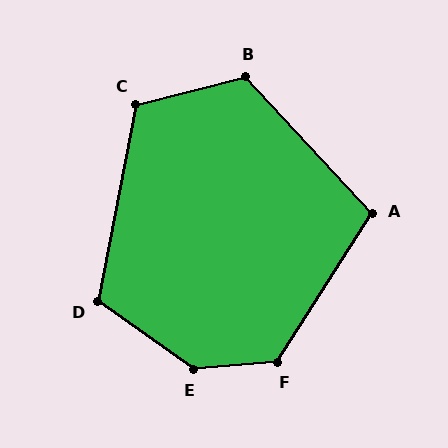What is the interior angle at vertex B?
Approximately 119 degrees (obtuse).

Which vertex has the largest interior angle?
E, at approximately 140 degrees.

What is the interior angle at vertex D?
Approximately 114 degrees (obtuse).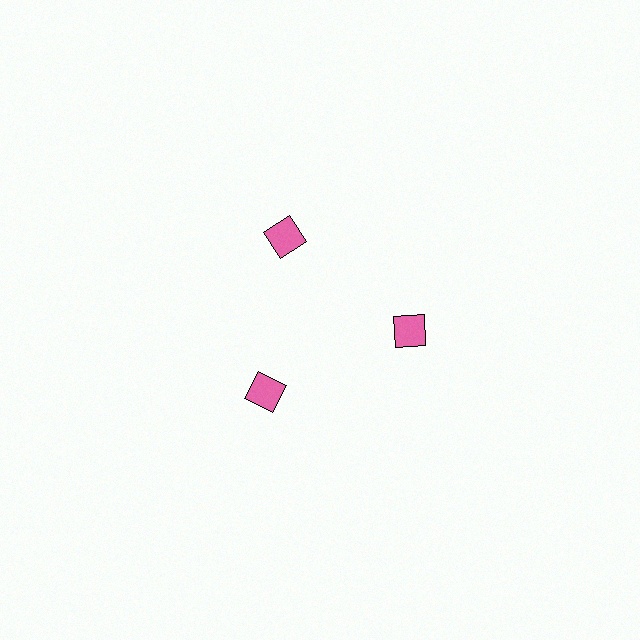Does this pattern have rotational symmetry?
Yes, this pattern has 3-fold rotational symmetry. It looks the same after rotating 120 degrees around the center.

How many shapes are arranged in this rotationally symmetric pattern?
There are 3 shapes, arranged in 3 groups of 1.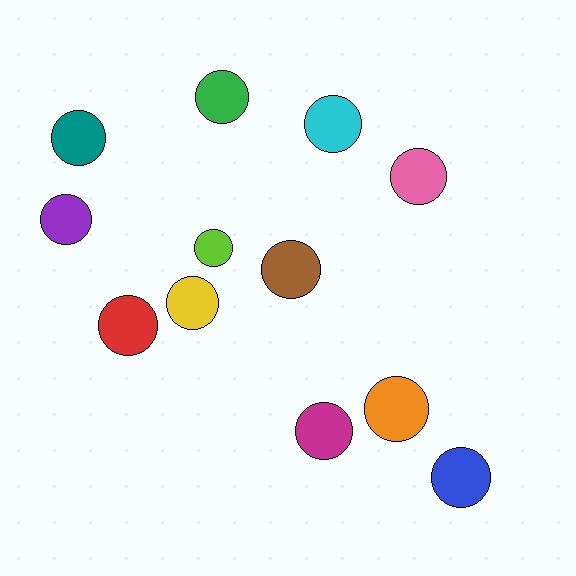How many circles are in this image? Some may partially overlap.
There are 12 circles.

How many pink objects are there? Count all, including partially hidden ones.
There is 1 pink object.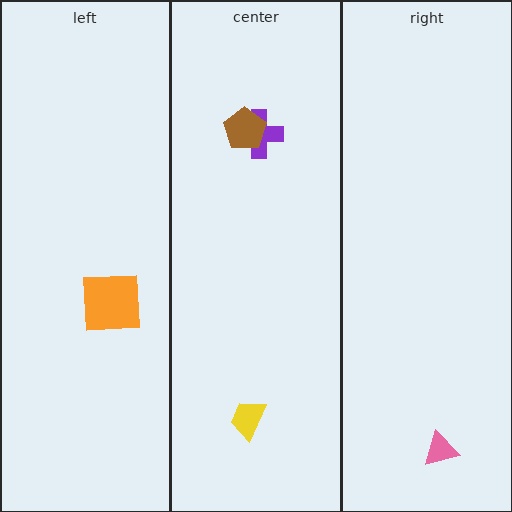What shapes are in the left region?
The orange square.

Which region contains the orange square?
The left region.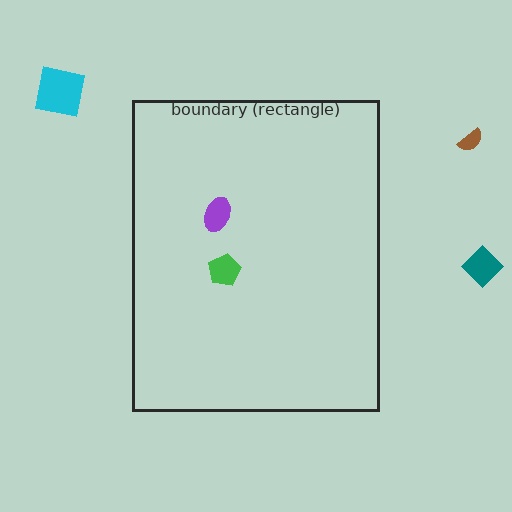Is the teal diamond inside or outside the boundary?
Outside.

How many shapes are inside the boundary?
2 inside, 3 outside.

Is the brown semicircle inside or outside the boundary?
Outside.